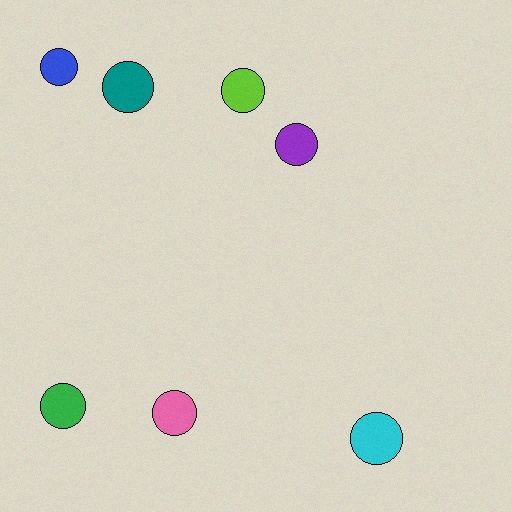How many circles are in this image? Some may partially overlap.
There are 7 circles.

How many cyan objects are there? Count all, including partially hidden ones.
There is 1 cyan object.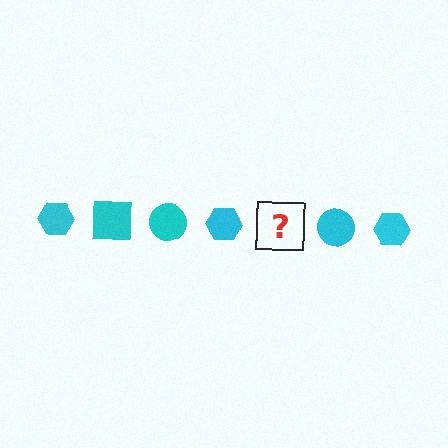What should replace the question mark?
The question mark should be replaced with a cyan square.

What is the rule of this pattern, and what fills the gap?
The rule is that the pattern cycles through hexagon, square, circle shapes in cyan. The gap should be filled with a cyan square.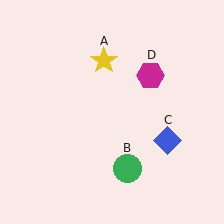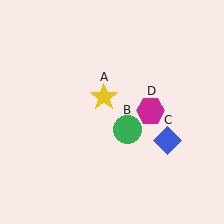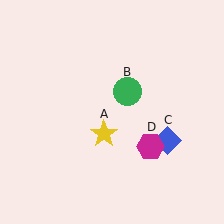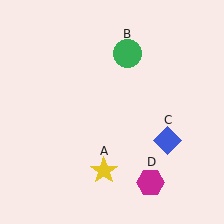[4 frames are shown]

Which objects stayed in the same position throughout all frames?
Blue diamond (object C) remained stationary.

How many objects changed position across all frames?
3 objects changed position: yellow star (object A), green circle (object B), magenta hexagon (object D).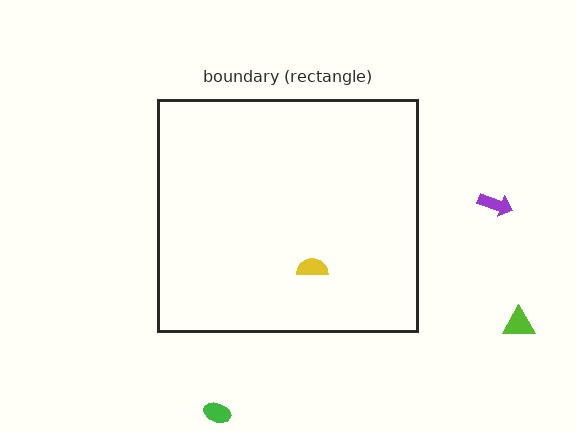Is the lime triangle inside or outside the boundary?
Outside.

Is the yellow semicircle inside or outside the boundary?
Inside.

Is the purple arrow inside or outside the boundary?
Outside.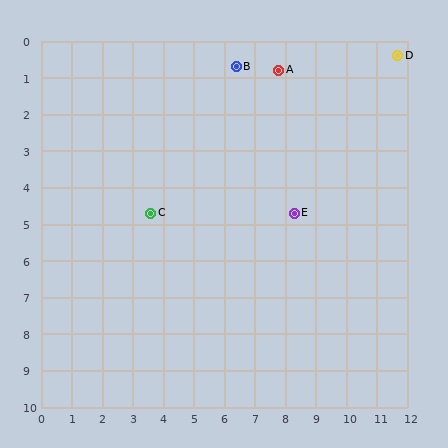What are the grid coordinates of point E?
Point E is at approximately (8.3, 4.7).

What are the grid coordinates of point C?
Point C is at approximately (3.6, 4.7).